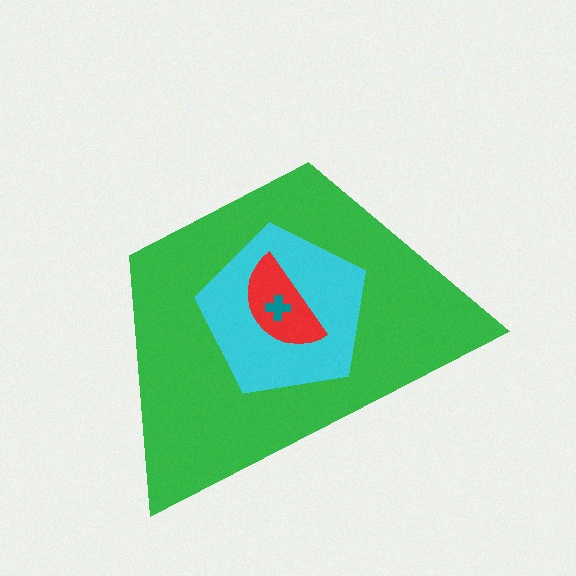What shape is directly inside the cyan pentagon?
The red semicircle.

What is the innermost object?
The teal cross.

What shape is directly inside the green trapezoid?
The cyan pentagon.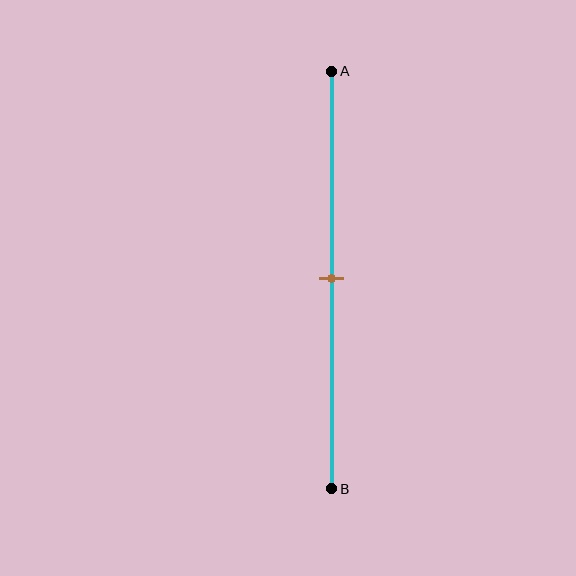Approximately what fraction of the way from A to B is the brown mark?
The brown mark is approximately 50% of the way from A to B.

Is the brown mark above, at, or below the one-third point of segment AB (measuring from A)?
The brown mark is below the one-third point of segment AB.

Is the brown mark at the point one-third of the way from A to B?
No, the mark is at about 50% from A, not at the 33% one-third point.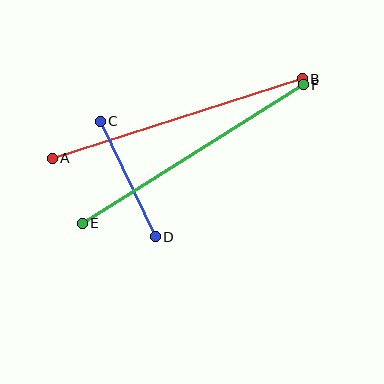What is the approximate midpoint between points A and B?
The midpoint is at approximately (177, 119) pixels.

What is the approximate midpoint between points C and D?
The midpoint is at approximately (128, 179) pixels.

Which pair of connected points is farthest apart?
Points A and B are farthest apart.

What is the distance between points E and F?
The distance is approximately 261 pixels.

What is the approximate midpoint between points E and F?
The midpoint is at approximately (193, 154) pixels.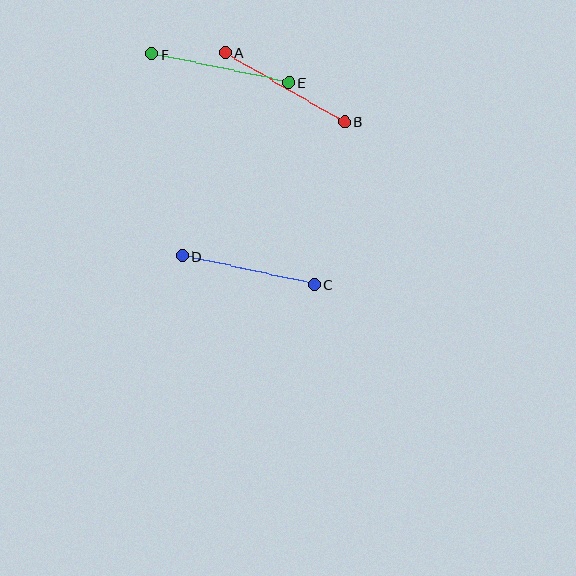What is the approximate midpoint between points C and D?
The midpoint is at approximately (248, 270) pixels.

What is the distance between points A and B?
The distance is approximately 138 pixels.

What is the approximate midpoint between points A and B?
The midpoint is at approximately (285, 87) pixels.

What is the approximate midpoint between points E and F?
The midpoint is at approximately (220, 68) pixels.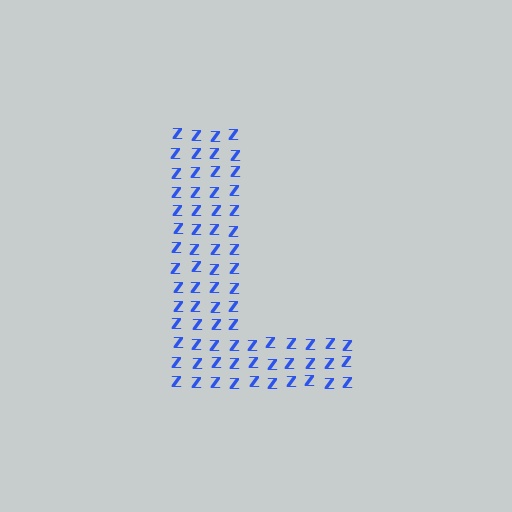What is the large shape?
The large shape is the letter L.